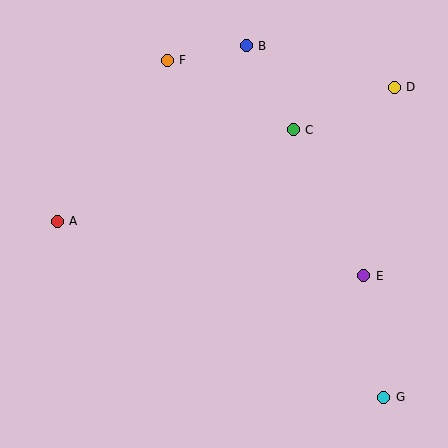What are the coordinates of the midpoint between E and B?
The midpoint between E and B is at (305, 161).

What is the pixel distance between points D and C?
The distance between D and C is 110 pixels.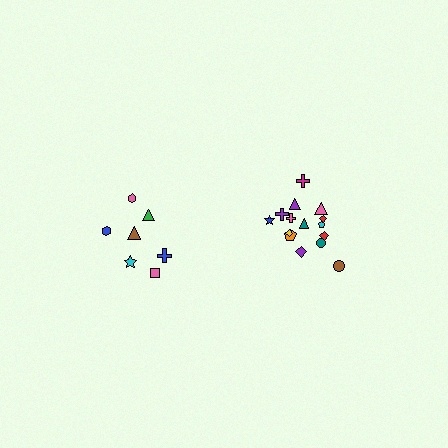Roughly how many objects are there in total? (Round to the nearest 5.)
Roughly 20 objects in total.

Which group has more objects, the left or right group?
The right group.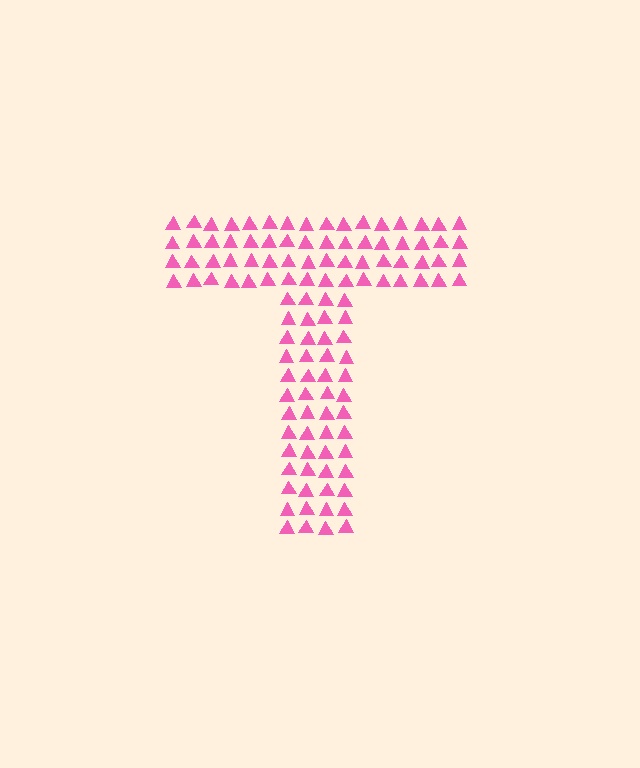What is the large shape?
The large shape is the letter T.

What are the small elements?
The small elements are triangles.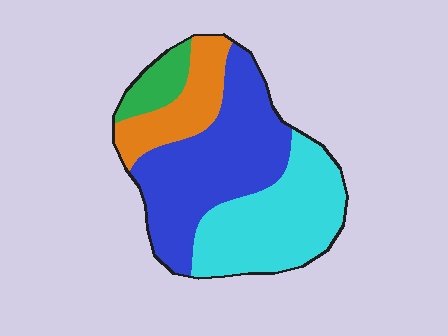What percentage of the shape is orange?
Orange takes up less than a quarter of the shape.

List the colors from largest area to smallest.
From largest to smallest: blue, cyan, orange, green.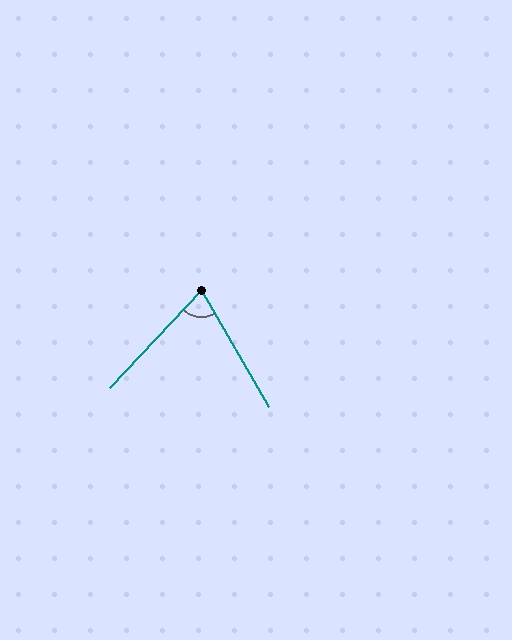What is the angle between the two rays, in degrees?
Approximately 73 degrees.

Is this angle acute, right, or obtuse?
It is acute.